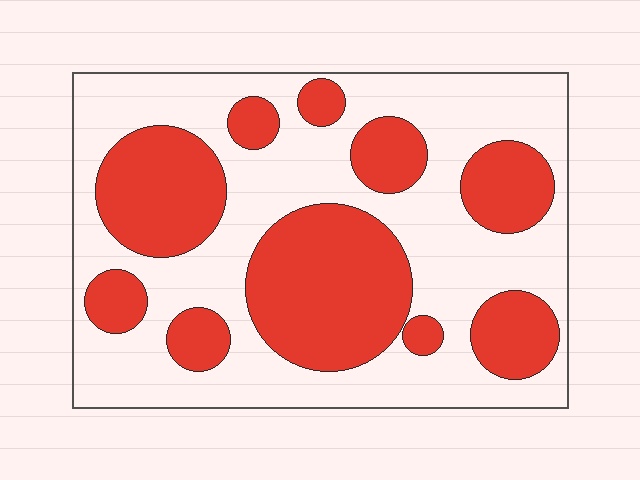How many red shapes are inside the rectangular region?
10.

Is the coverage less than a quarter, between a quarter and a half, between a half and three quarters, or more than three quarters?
Between a quarter and a half.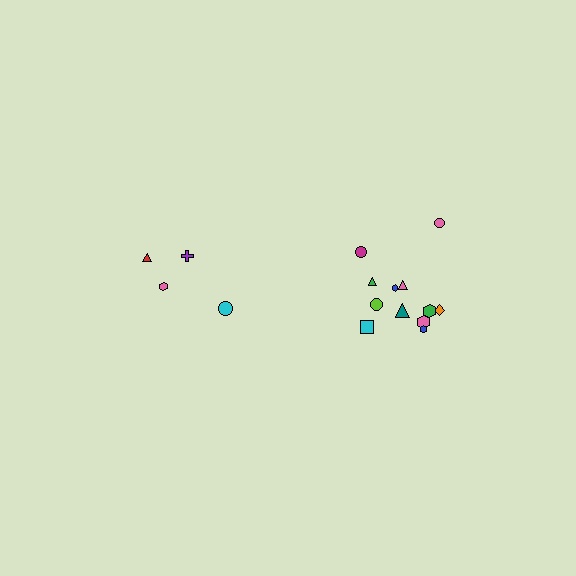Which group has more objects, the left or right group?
The right group.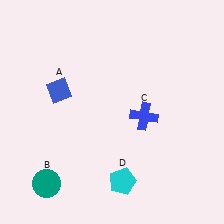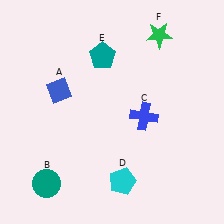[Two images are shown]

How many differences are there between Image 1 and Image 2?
There are 2 differences between the two images.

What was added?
A teal pentagon (E), a green star (F) were added in Image 2.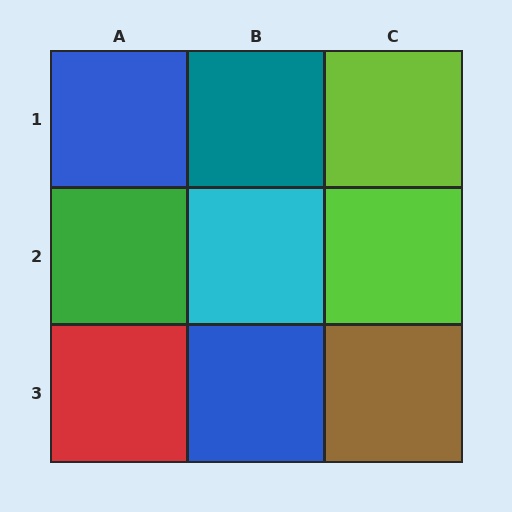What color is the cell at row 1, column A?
Blue.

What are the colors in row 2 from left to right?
Green, cyan, lime.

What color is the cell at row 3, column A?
Red.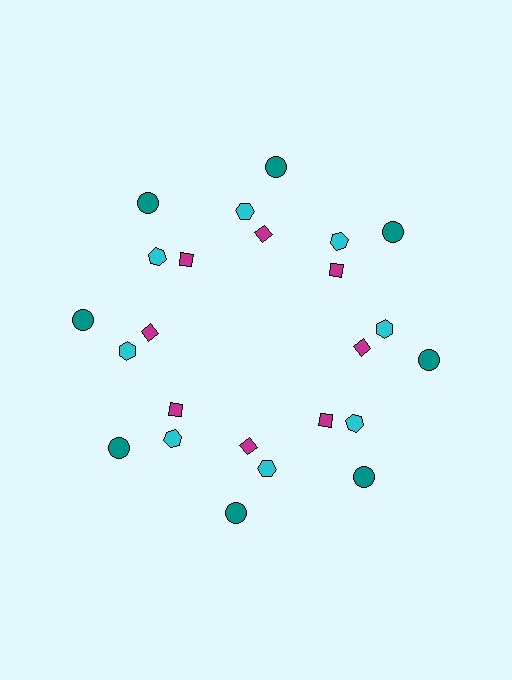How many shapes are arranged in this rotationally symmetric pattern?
There are 24 shapes, arranged in 8 groups of 3.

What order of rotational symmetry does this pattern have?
This pattern has 8-fold rotational symmetry.